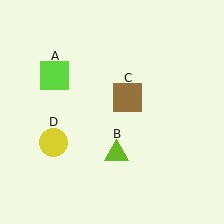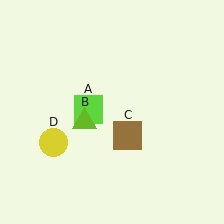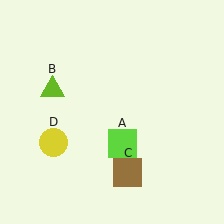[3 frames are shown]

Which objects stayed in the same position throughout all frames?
Yellow circle (object D) remained stationary.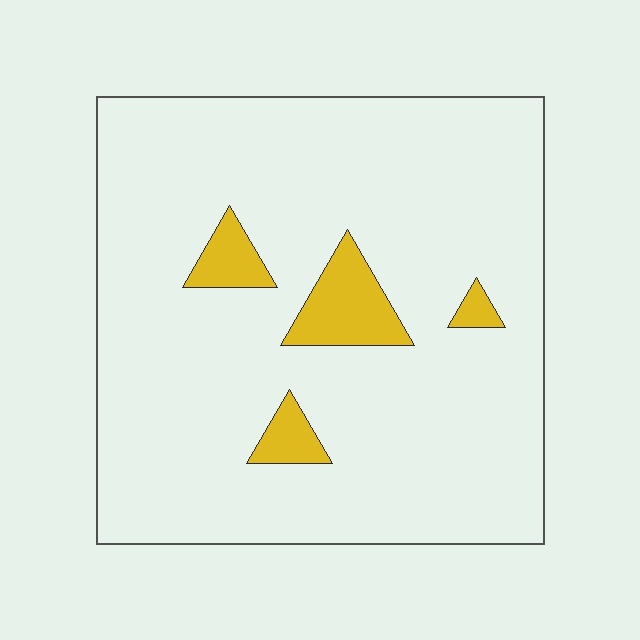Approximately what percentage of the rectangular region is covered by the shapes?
Approximately 10%.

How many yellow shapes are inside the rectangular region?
4.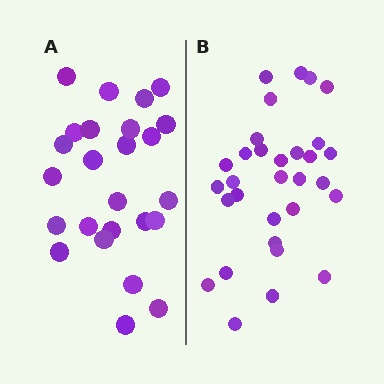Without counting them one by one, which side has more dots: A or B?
Region B (the right region) has more dots.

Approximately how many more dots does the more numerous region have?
Region B has about 6 more dots than region A.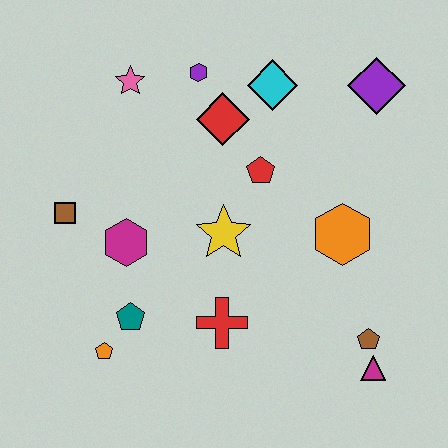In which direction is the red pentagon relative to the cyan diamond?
The red pentagon is below the cyan diamond.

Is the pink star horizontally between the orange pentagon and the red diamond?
Yes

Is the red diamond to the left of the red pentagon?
Yes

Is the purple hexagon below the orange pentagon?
No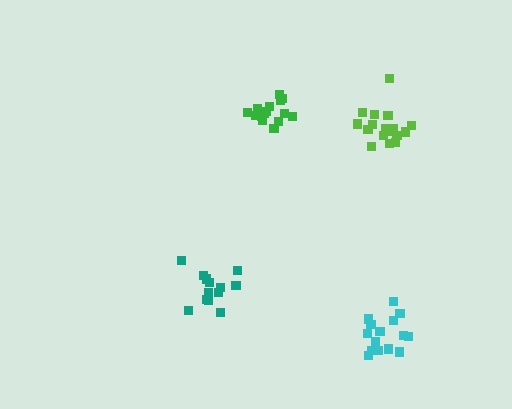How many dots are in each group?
Group 1: 17 dots, Group 2: 13 dots, Group 3: 15 dots, Group 4: 16 dots (61 total).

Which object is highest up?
The green cluster is topmost.